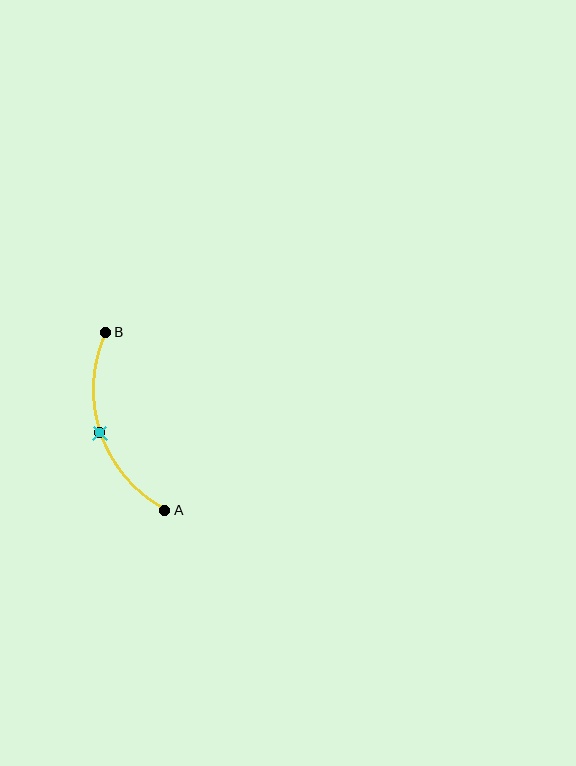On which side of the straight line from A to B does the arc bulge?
The arc bulges to the left of the straight line connecting A and B.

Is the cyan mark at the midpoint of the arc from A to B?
Yes. The cyan mark lies on the arc at equal arc-length from both A and B — it is the arc midpoint.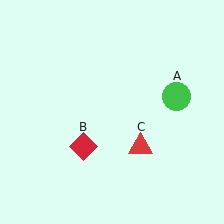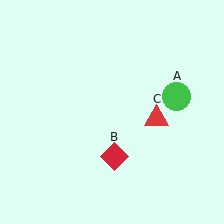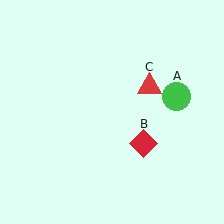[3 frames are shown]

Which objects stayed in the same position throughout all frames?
Green circle (object A) remained stationary.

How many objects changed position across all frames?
2 objects changed position: red diamond (object B), red triangle (object C).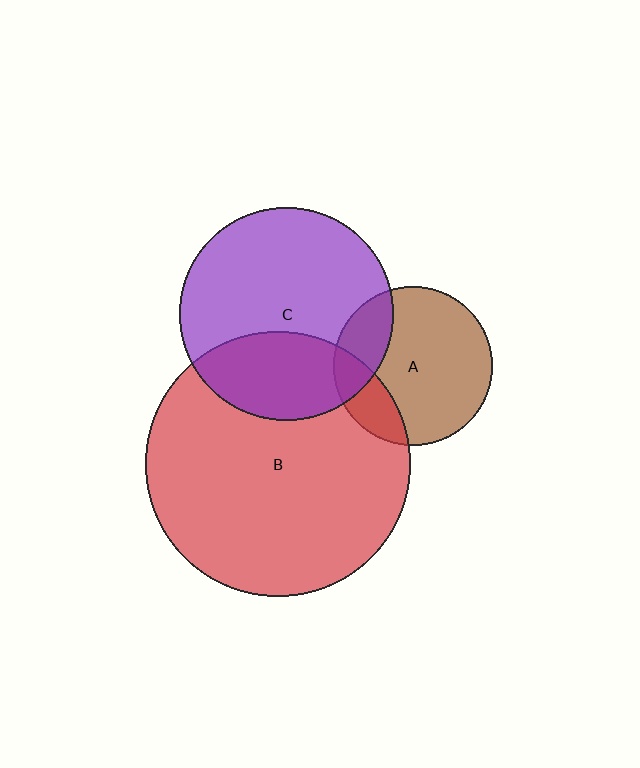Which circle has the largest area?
Circle B (red).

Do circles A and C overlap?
Yes.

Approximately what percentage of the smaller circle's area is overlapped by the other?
Approximately 20%.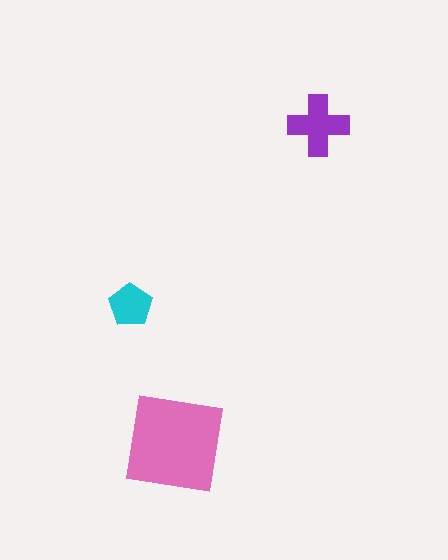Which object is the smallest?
The cyan pentagon.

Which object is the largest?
The pink square.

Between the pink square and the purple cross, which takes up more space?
The pink square.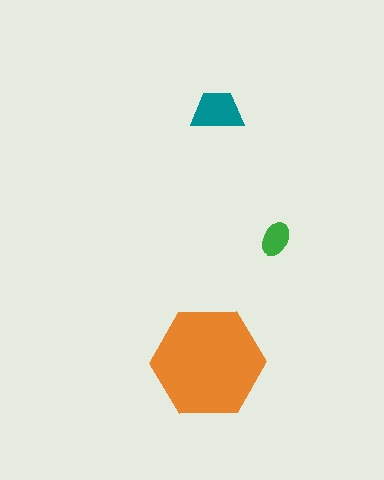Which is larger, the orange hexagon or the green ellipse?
The orange hexagon.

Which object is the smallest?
The green ellipse.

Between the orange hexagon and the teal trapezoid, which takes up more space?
The orange hexagon.